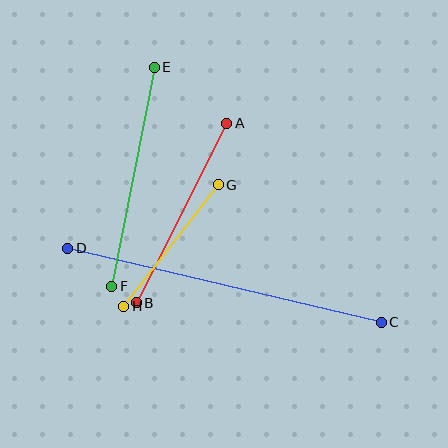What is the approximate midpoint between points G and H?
The midpoint is at approximately (171, 246) pixels.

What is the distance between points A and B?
The distance is approximately 201 pixels.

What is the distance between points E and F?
The distance is approximately 223 pixels.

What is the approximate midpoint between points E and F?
The midpoint is at approximately (133, 177) pixels.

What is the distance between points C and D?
The distance is approximately 322 pixels.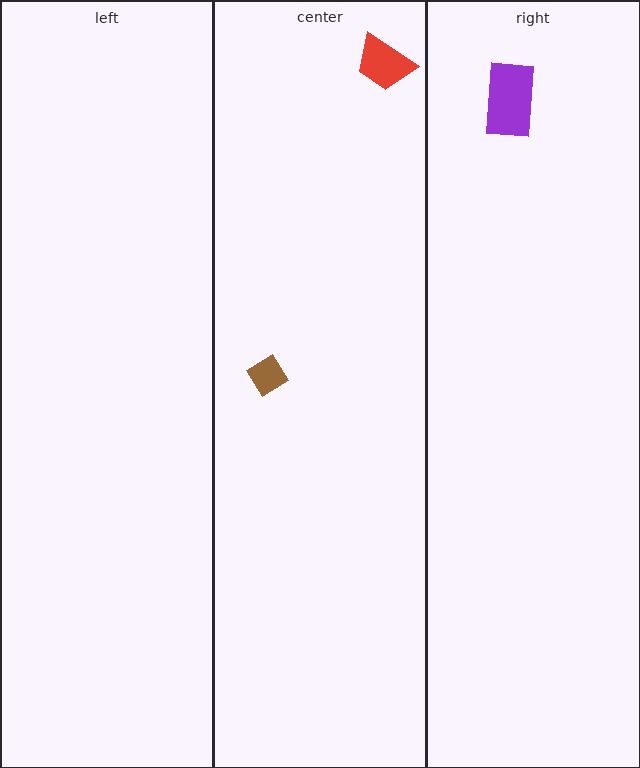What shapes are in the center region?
The brown diamond, the red trapezoid.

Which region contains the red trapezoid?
The center region.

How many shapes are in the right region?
1.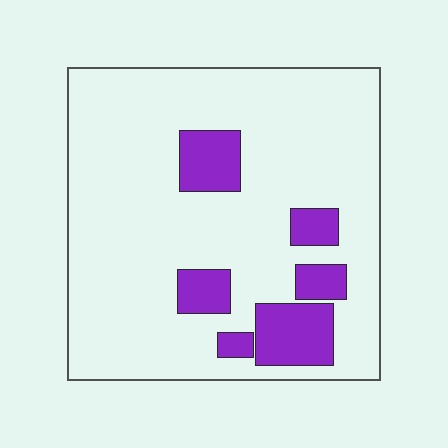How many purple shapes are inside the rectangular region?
6.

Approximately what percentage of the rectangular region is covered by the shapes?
Approximately 15%.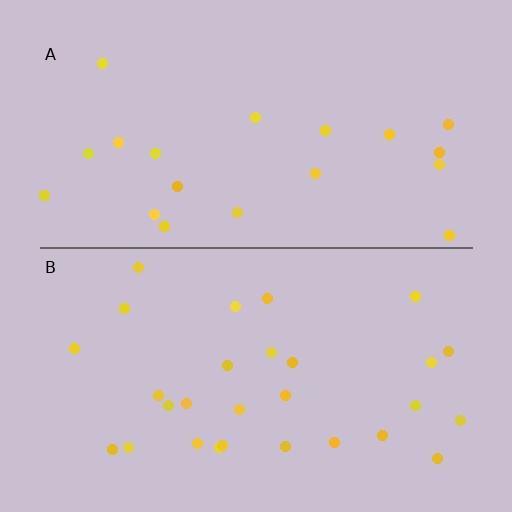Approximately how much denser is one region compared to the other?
Approximately 1.5× — region B over region A.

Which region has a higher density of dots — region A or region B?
B (the bottom).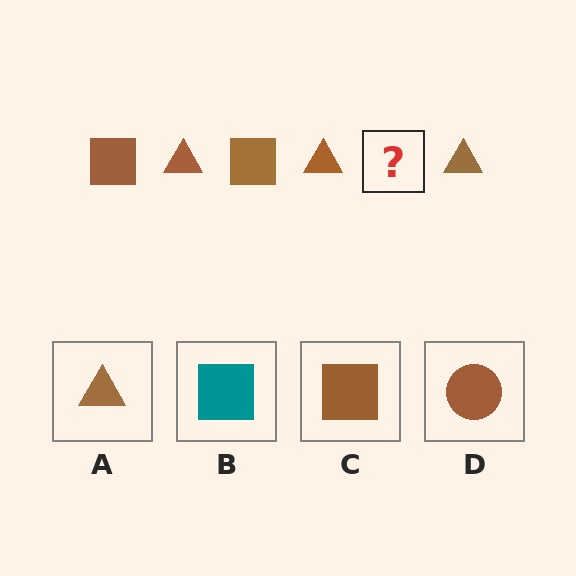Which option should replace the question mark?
Option C.